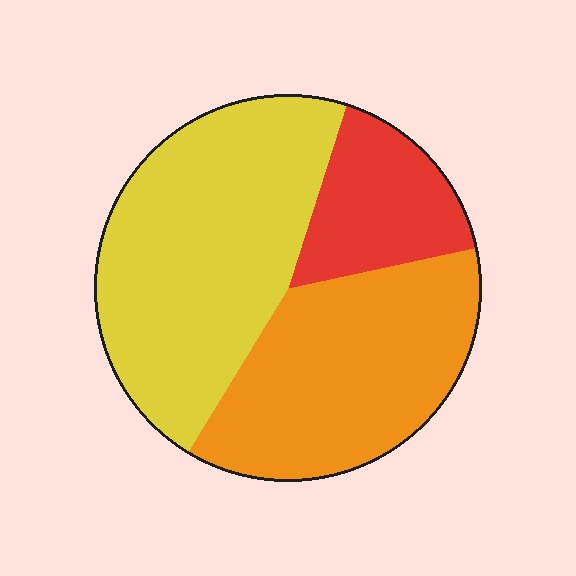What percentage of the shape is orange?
Orange takes up between a third and a half of the shape.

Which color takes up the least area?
Red, at roughly 15%.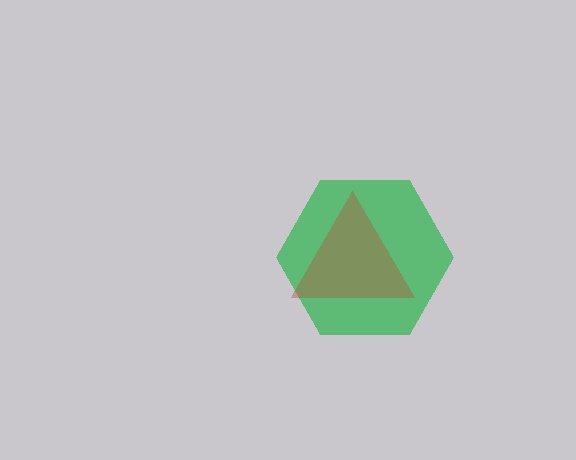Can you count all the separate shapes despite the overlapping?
Yes, there are 2 separate shapes.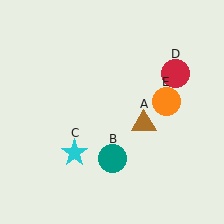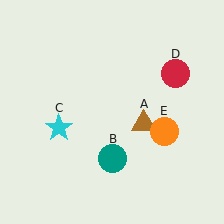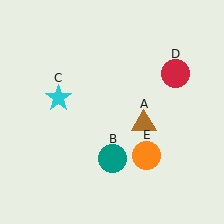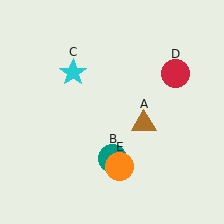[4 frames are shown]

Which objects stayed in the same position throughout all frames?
Brown triangle (object A) and teal circle (object B) and red circle (object D) remained stationary.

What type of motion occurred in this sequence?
The cyan star (object C), orange circle (object E) rotated clockwise around the center of the scene.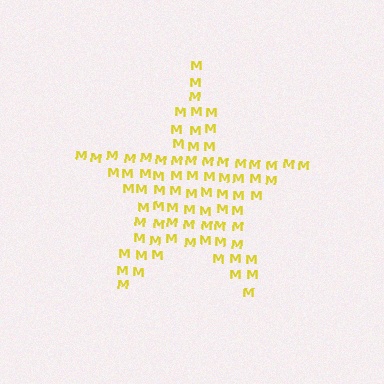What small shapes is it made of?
It is made of small letter M's.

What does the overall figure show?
The overall figure shows a star.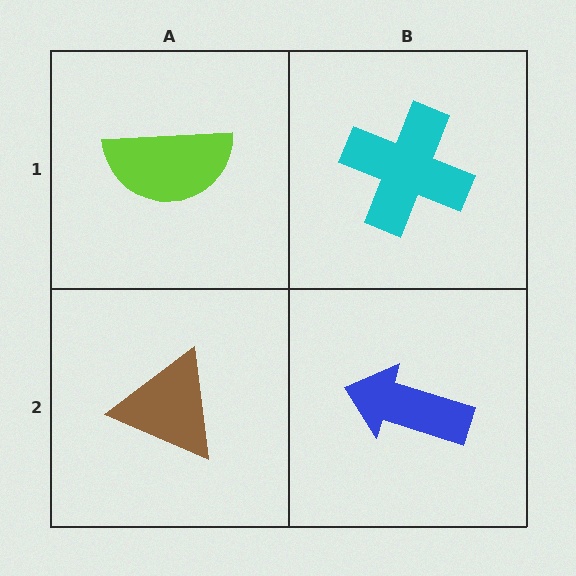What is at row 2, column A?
A brown triangle.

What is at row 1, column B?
A cyan cross.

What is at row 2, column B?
A blue arrow.